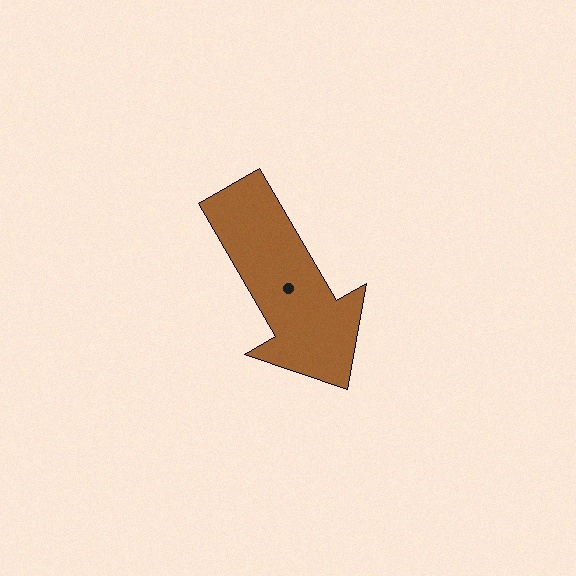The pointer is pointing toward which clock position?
Roughly 5 o'clock.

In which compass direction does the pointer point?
Southeast.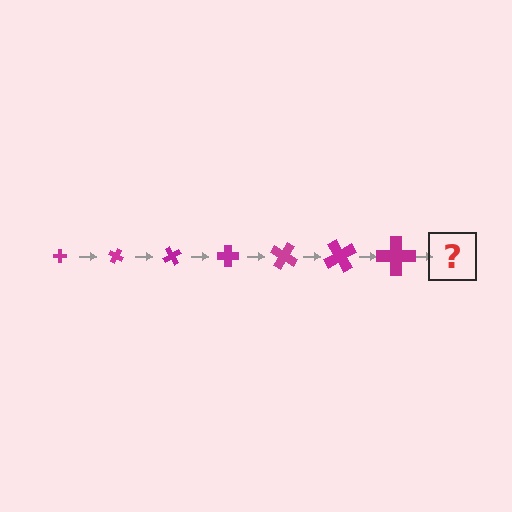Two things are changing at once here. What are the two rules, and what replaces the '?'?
The two rules are that the cross grows larger each step and it rotates 30 degrees each step. The '?' should be a cross, larger than the previous one and rotated 210 degrees from the start.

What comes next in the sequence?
The next element should be a cross, larger than the previous one and rotated 210 degrees from the start.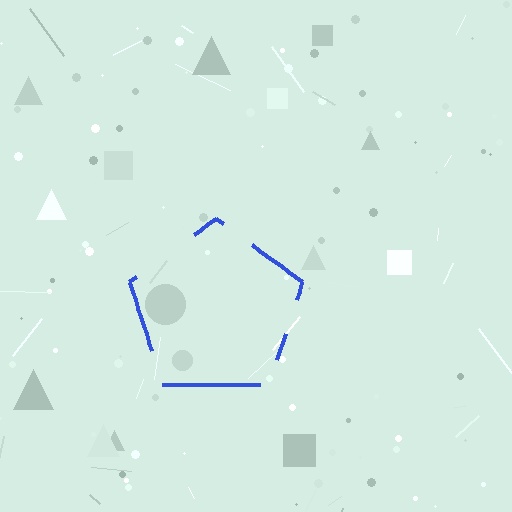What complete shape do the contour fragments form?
The contour fragments form a pentagon.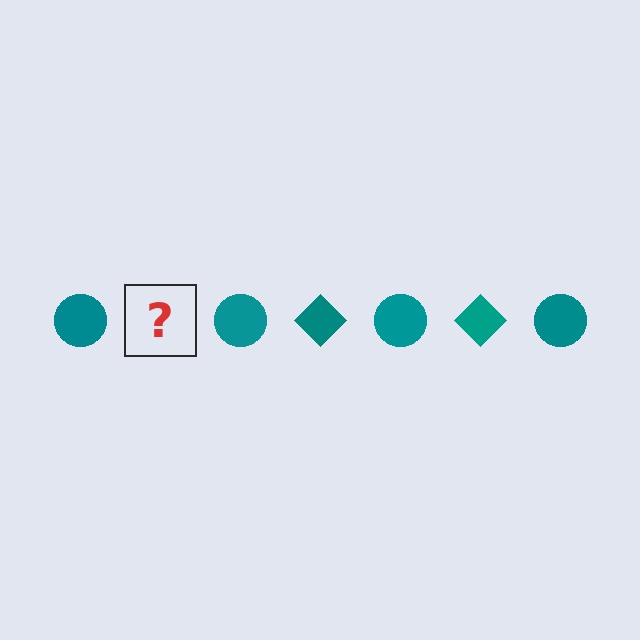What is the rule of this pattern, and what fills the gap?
The rule is that the pattern cycles through circle, diamond shapes in teal. The gap should be filled with a teal diamond.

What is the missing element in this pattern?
The missing element is a teal diamond.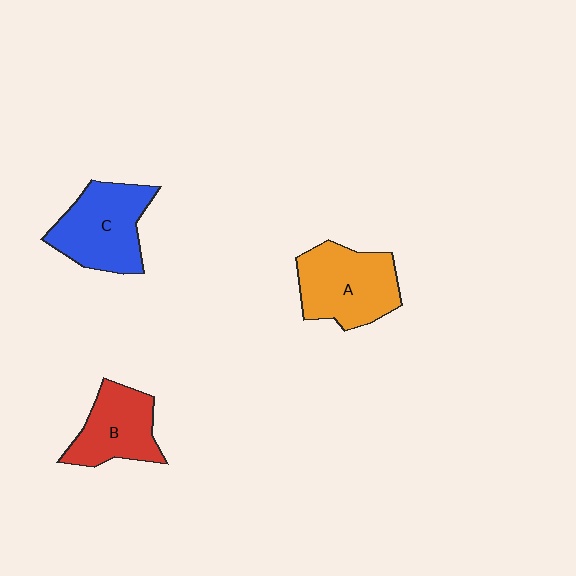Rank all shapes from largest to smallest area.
From largest to smallest: A (orange), C (blue), B (red).